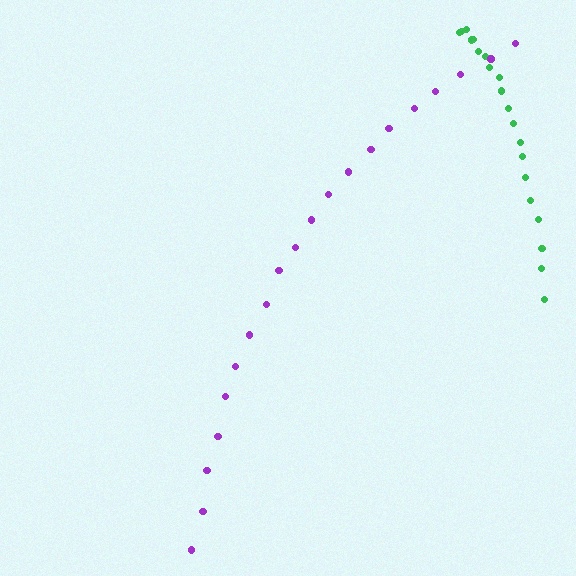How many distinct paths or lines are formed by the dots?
There are 2 distinct paths.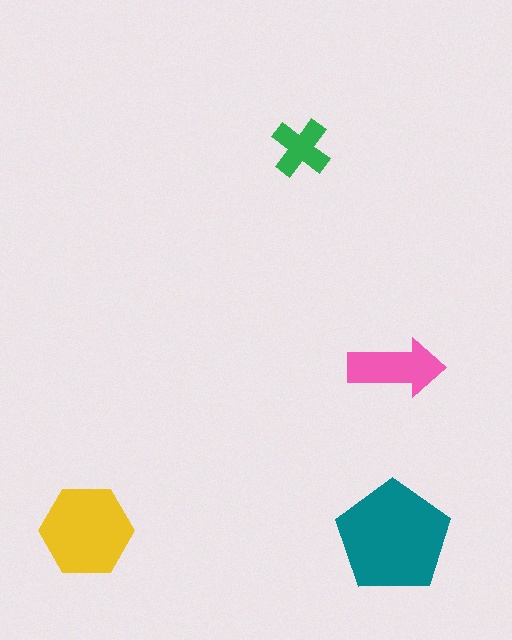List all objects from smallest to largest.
The green cross, the pink arrow, the yellow hexagon, the teal pentagon.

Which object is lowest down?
The teal pentagon is bottommost.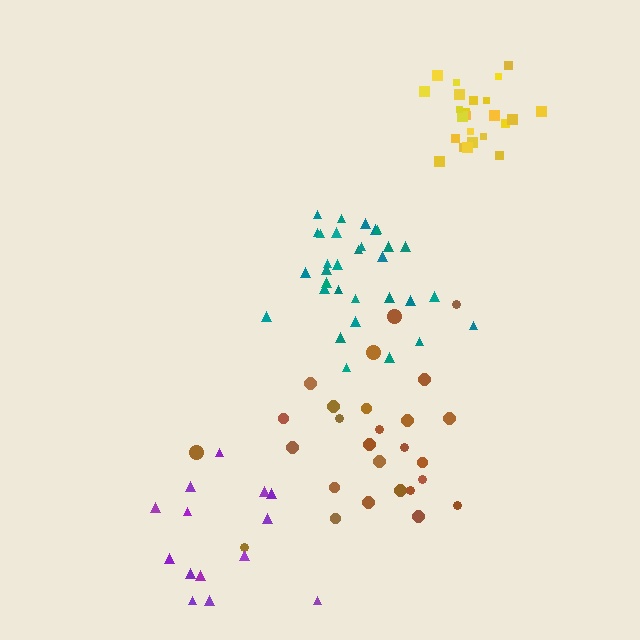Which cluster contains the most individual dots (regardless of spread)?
Teal (31).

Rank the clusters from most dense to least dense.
yellow, teal, brown, purple.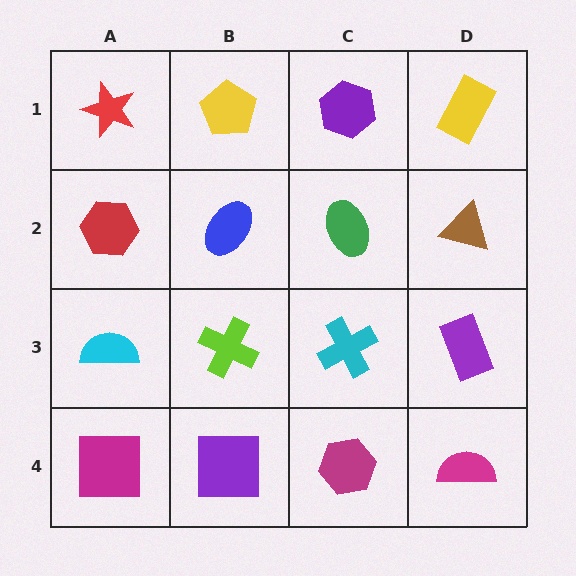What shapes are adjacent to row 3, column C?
A green ellipse (row 2, column C), a magenta hexagon (row 4, column C), a lime cross (row 3, column B), a purple rectangle (row 3, column D).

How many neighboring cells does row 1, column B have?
3.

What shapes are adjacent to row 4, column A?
A cyan semicircle (row 3, column A), a purple square (row 4, column B).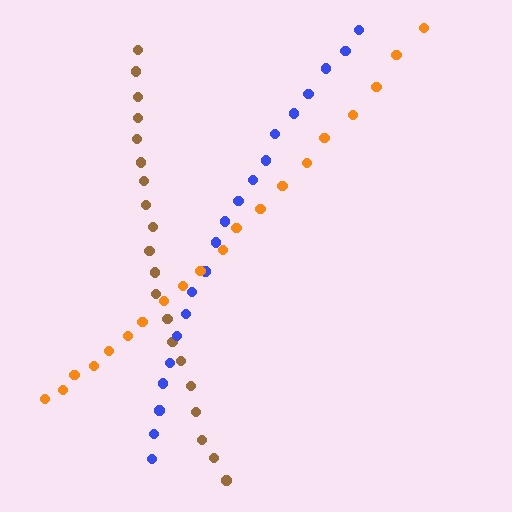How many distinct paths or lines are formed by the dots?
There are 3 distinct paths.